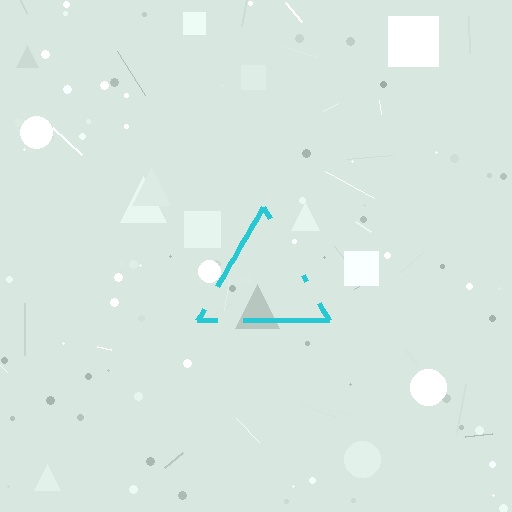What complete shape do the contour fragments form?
The contour fragments form a triangle.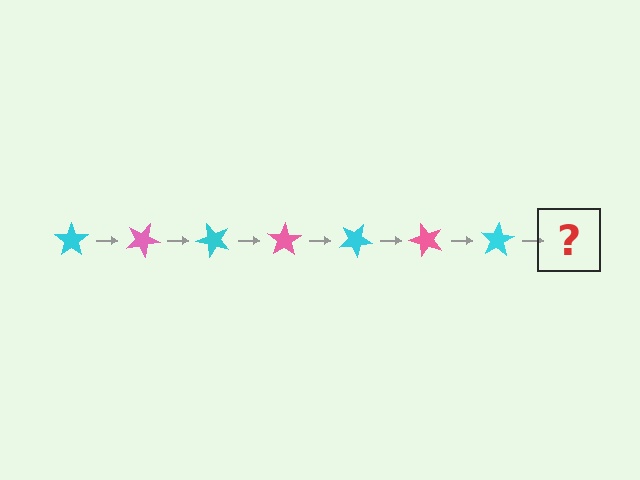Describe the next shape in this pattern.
It should be a pink star, rotated 175 degrees from the start.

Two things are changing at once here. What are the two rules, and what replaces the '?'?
The two rules are that it rotates 25 degrees each step and the color cycles through cyan and pink. The '?' should be a pink star, rotated 175 degrees from the start.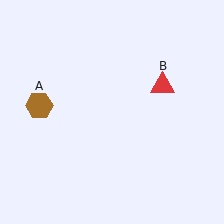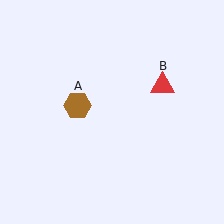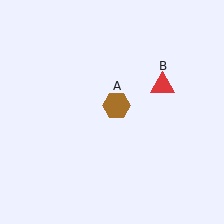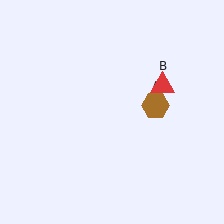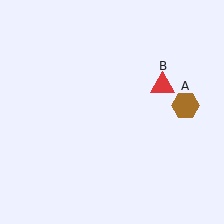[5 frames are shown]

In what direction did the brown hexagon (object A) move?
The brown hexagon (object A) moved right.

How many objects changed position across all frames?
1 object changed position: brown hexagon (object A).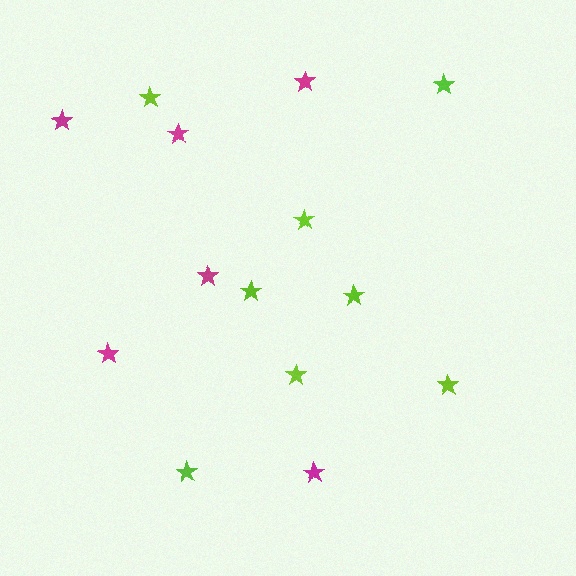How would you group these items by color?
There are 2 groups: one group of magenta stars (6) and one group of lime stars (8).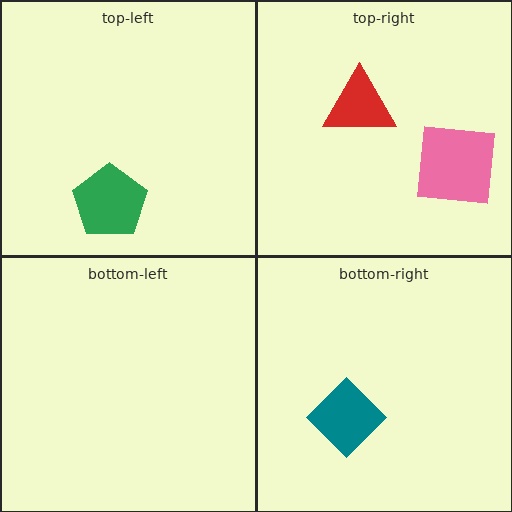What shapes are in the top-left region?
The green pentagon.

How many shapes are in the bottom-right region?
1.